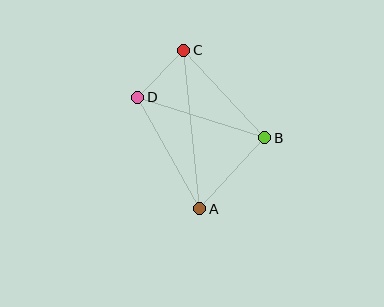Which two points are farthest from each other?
Points A and C are farthest from each other.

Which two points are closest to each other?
Points C and D are closest to each other.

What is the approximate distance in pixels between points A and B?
The distance between A and B is approximately 96 pixels.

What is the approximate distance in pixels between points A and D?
The distance between A and D is approximately 128 pixels.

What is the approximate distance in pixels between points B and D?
The distance between B and D is approximately 133 pixels.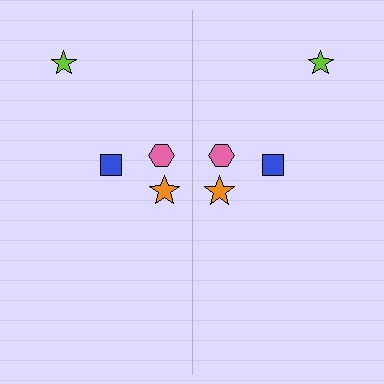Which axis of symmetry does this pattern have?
The pattern has a vertical axis of symmetry running through the center of the image.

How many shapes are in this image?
There are 8 shapes in this image.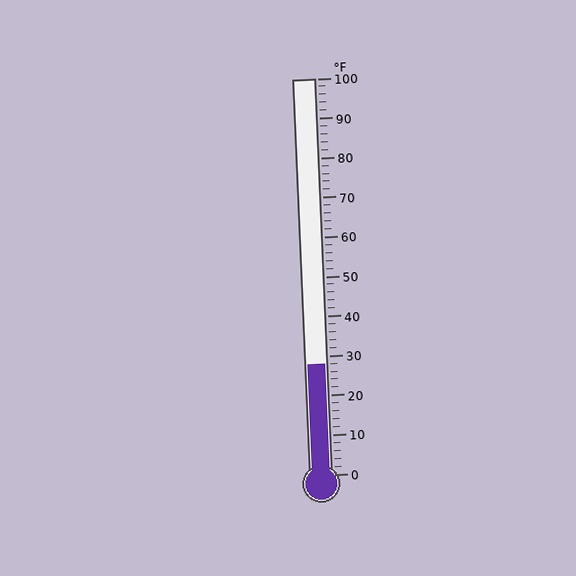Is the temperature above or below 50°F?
The temperature is below 50°F.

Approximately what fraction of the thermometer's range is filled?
The thermometer is filled to approximately 30% of its range.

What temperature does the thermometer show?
The thermometer shows approximately 28°F.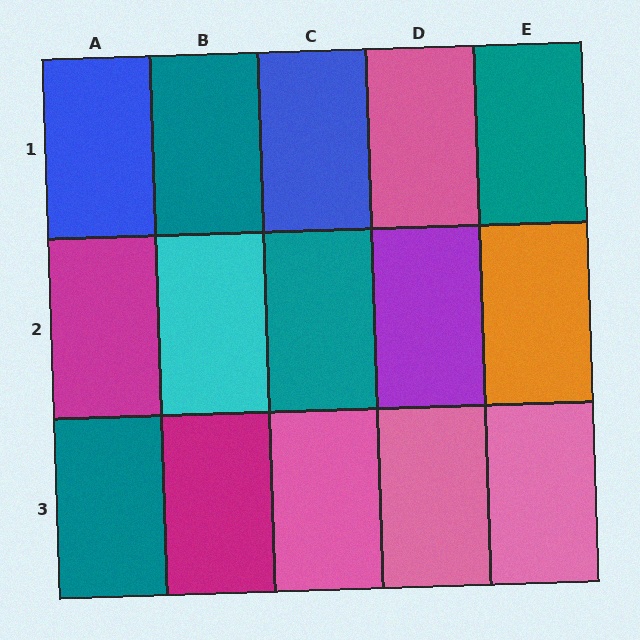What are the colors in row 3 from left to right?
Teal, magenta, pink, pink, pink.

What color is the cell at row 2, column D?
Purple.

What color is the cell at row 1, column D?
Pink.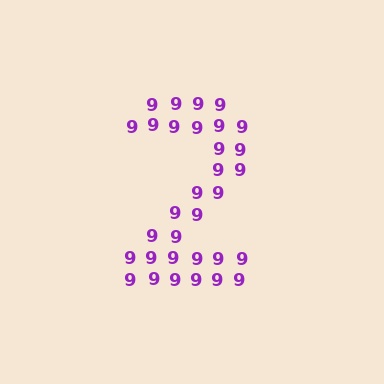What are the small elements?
The small elements are digit 9's.